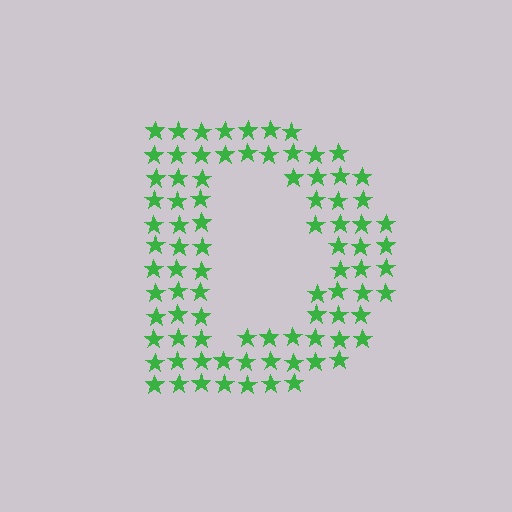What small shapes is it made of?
It is made of small stars.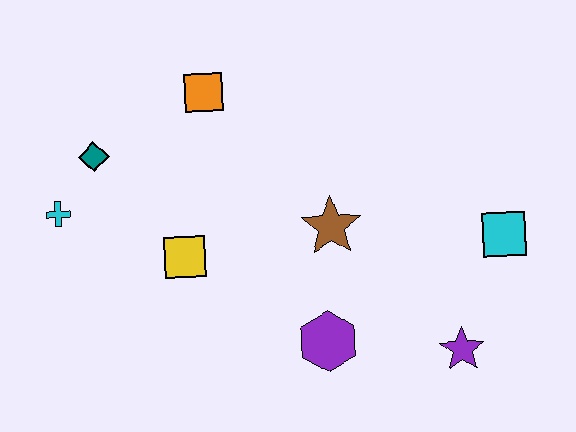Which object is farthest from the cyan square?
The cyan cross is farthest from the cyan square.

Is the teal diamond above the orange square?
No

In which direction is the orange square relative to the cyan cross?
The orange square is to the right of the cyan cross.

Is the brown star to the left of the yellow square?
No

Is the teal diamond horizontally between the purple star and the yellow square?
No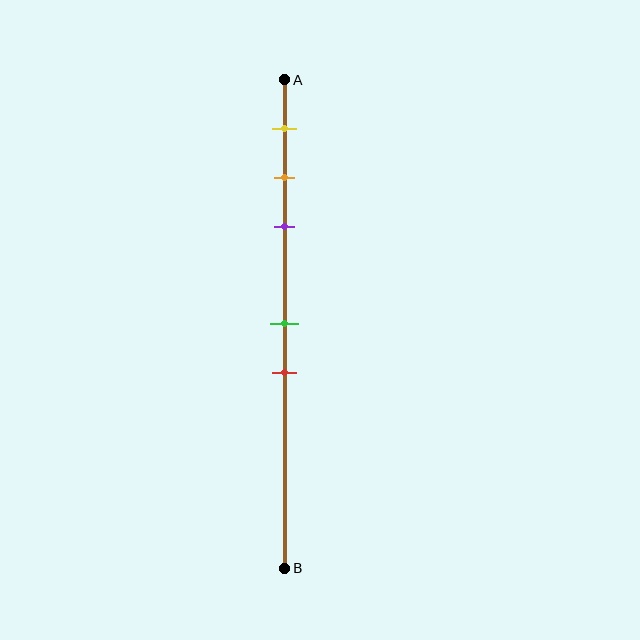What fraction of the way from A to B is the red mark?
The red mark is approximately 60% (0.6) of the way from A to B.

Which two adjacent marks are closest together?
The orange and purple marks are the closest adjacent pair.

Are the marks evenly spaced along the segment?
No, the marks are not evenly spaced.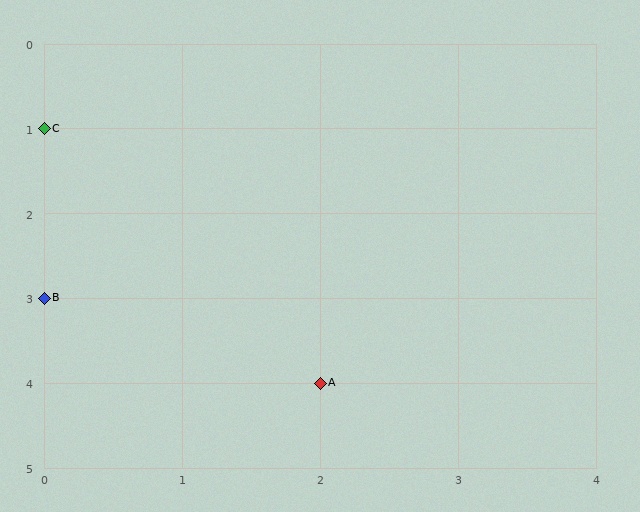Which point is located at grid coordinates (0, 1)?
Point C is at (0, 1).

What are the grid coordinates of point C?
Point C is at grid coordinates (0, 1).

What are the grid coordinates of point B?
Point B is at grid coordinates (0, 3).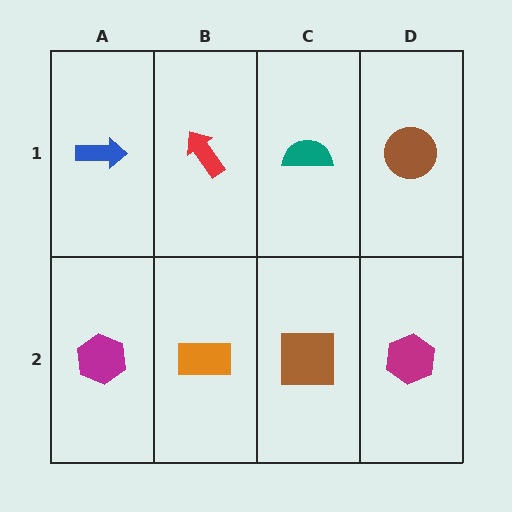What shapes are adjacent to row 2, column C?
A teal semicircle (row 1, column C), an orange rectangle (row 2, column B), a magenta hexagon (row 2, column D).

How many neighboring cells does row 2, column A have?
2.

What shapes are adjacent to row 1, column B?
An orange rectangle (row 2, column B), a blue arrow (row 1, column A), a teal semicircle (row 1, column C).